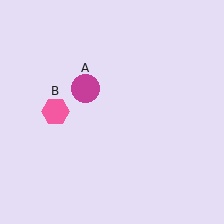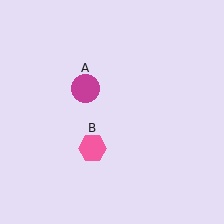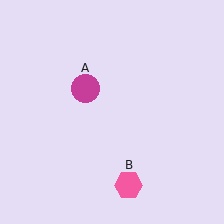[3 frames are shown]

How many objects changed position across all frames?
1 object changed position: pink hexagon (object B).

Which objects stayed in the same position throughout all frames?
Magenta circle (object A) remained stationary.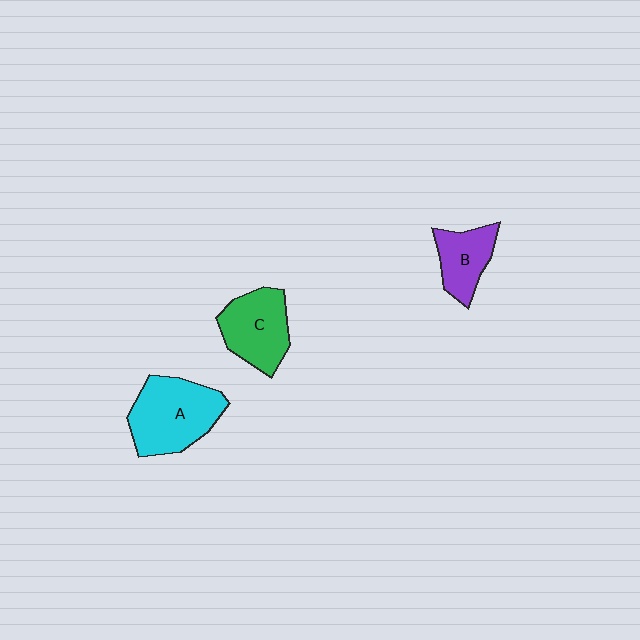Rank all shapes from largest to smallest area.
From largest to smallest: A (cyan), C (green), B (purple).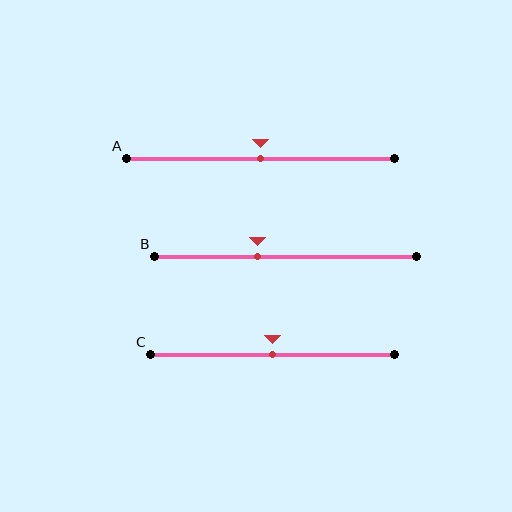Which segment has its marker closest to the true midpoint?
Segment A has its marker closest to the true midpoint.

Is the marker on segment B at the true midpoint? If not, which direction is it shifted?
No, the marker on segment B is shifted to the left by about 11% of the segment length.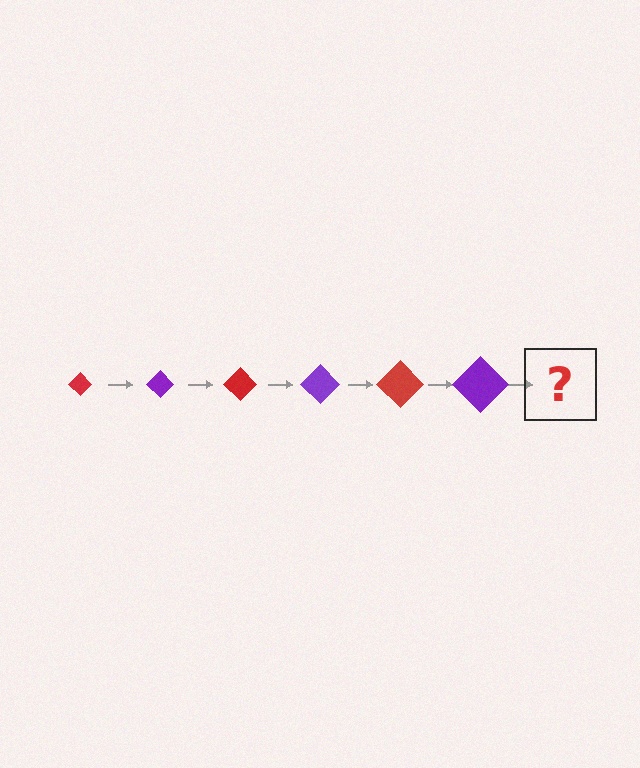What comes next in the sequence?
The next element should be a red diamond, larger than the previous one.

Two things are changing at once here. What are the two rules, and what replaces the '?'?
The two rules are that the diamond grows larger each step and the color cycles through red and purple. The '?' should be a red diamond, larger than the previous one.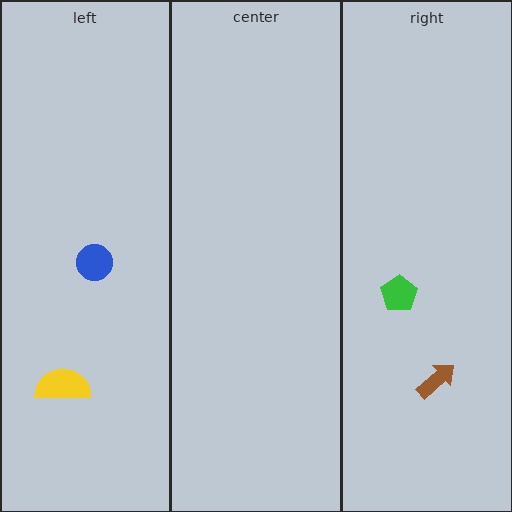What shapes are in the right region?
The brown arrow, the green pentagon.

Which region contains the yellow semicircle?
The left region.